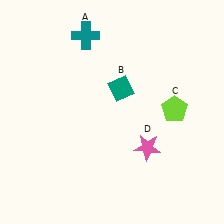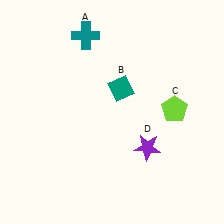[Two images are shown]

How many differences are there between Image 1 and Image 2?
There is 1 difference between the two images.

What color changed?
The star (D) changed from pink in Image 1 to purple in Image 2.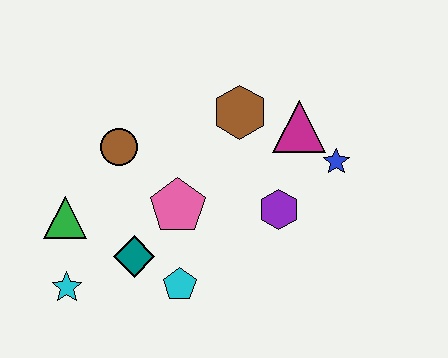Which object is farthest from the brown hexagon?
The cyan star is farthest from the brown hexagon.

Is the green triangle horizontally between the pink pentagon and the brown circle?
No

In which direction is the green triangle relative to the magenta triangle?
The green triangle is to the left of the magenta triangle.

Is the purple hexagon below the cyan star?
No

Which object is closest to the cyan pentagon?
The teal diamond is closest to the cyan pentagon.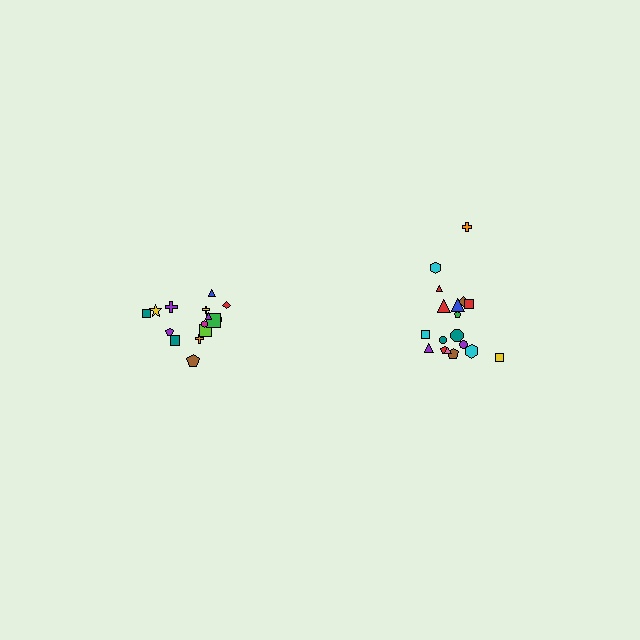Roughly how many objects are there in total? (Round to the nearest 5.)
Roughly 35 objects in total.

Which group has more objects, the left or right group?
The right group.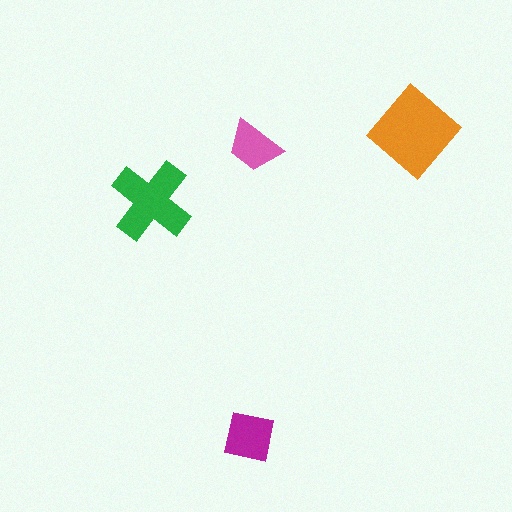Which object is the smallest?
The pink trapezoid.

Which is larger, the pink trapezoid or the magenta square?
The magenta square.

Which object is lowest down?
The magenta square is bottommost.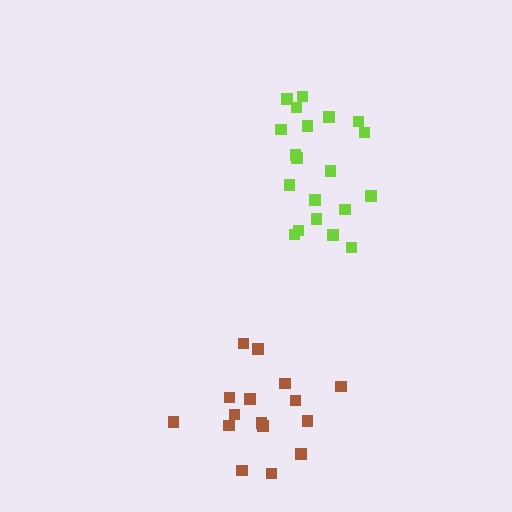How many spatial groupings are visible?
There are 2 spatial groupings.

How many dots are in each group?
Group 1: 20 dots, Group 2: 16 dots (36 total).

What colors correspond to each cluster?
The clusters are colored: lime, brown.